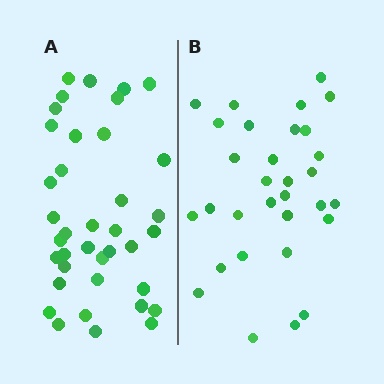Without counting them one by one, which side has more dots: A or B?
Region A (the left region) has more dots.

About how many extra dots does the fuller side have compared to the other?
Region A has roughly 8 or so more dots than region B.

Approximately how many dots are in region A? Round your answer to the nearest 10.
About 40 dots. (The exact count is 38, which rounds to 40.)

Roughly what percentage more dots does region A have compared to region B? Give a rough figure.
About 25% more.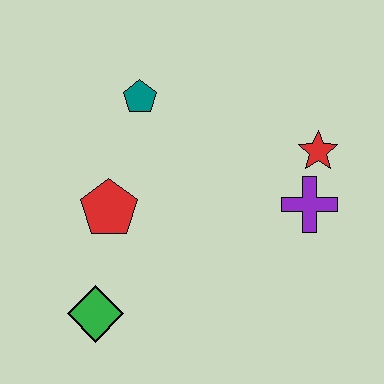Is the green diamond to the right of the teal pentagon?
No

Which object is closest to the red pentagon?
The green diamond is closest to the red pentagon.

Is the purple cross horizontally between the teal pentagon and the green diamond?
No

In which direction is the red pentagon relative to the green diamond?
The red pentagon is above the green diamond.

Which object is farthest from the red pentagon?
The red star is farthest from the red pentagon.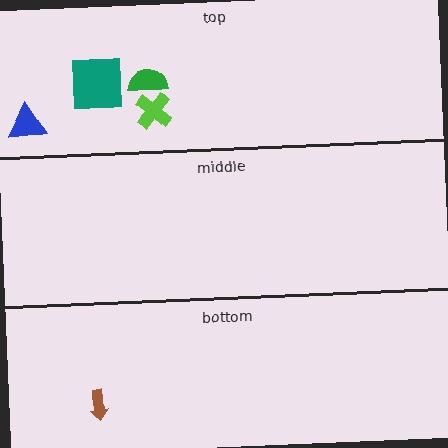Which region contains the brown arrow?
The bottom region.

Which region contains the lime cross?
The top region.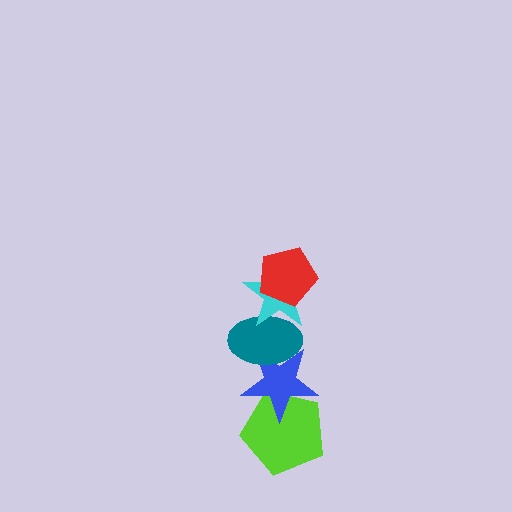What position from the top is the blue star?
The blue star is 4th from the top.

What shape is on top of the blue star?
The teal ellipse is on top of the blue star.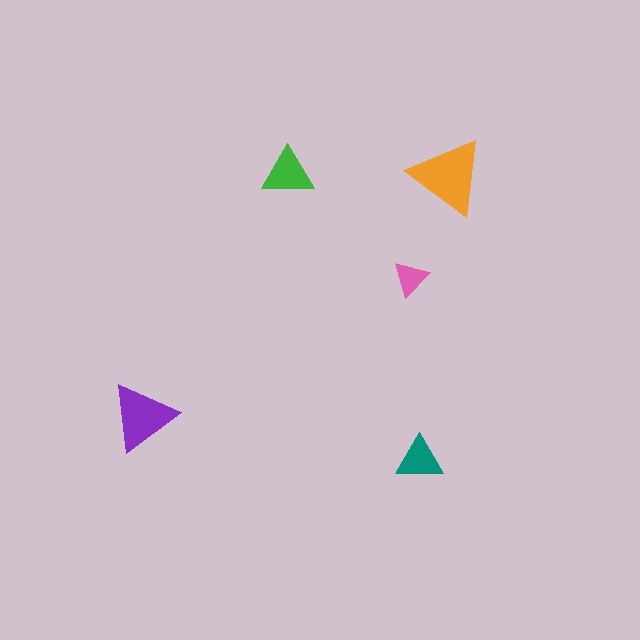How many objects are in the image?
There are 5 objects in the image.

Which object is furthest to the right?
The orange triangle is rightmost.